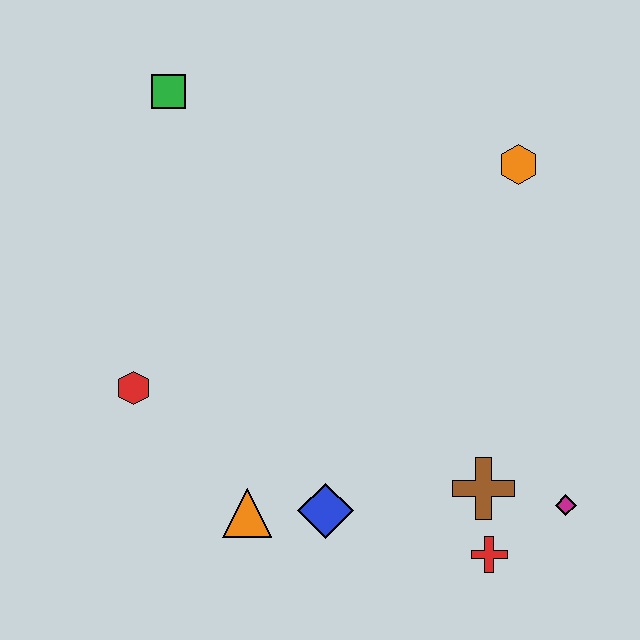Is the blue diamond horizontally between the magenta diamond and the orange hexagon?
No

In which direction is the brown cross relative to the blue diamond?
The brown cross is to the right of the blue diamond.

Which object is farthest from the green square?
The magenta diamond is farthest from the green square.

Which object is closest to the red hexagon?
The orange triangle is closest to the red hexagon.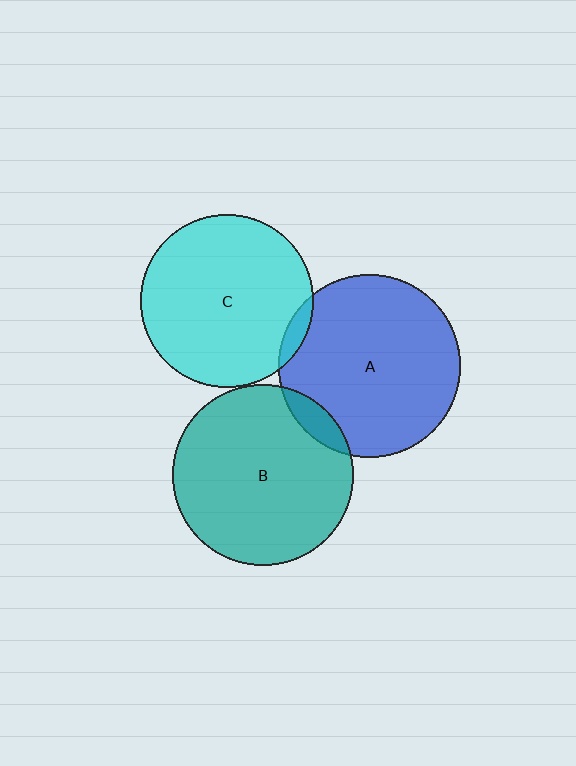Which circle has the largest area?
Circle A (blue).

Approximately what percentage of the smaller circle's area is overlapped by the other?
Approximately 5%.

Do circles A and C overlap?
Yes.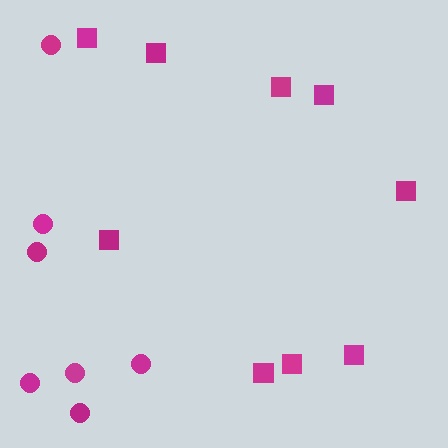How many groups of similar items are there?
There are 2 groups: one group of circles (7) and one group of squares (9).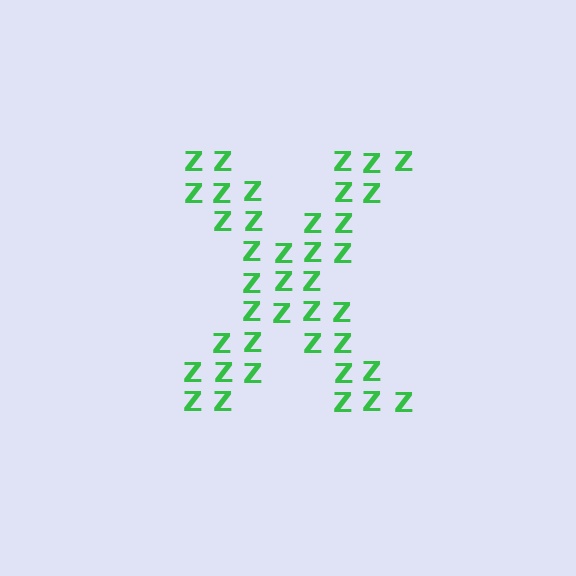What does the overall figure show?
The overall figure shows the letter X.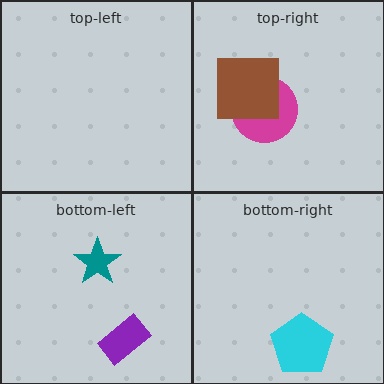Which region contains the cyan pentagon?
The bottom-right region.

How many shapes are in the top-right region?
2.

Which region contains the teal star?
The bottom-left region.